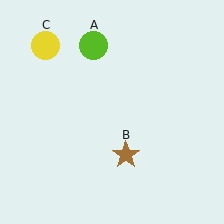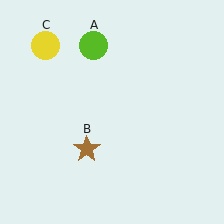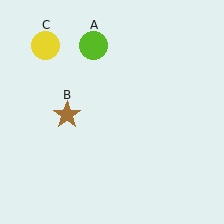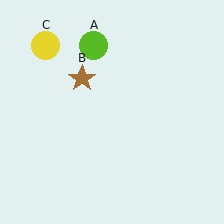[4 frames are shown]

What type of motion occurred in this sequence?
The brown star (object B) rotated clockwise around the center of the scene.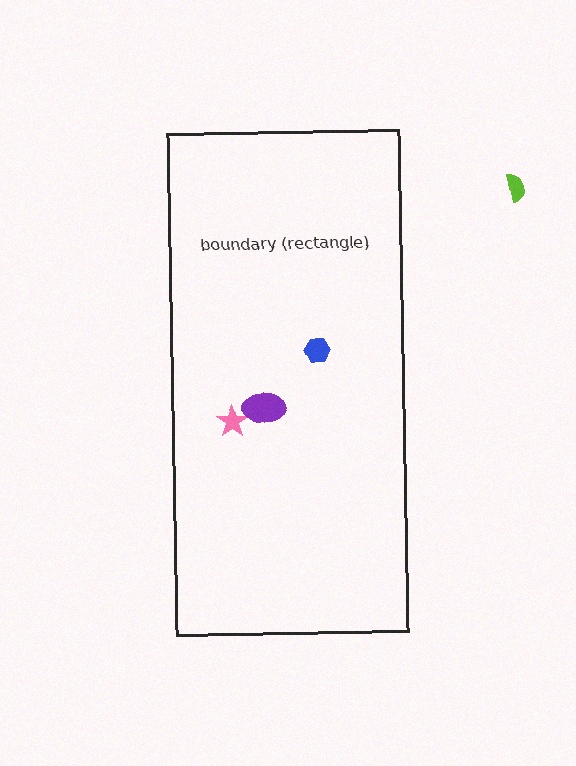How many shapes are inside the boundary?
3 inside, 1 outside.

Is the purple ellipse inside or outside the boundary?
Inside.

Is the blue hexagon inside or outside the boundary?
Inside.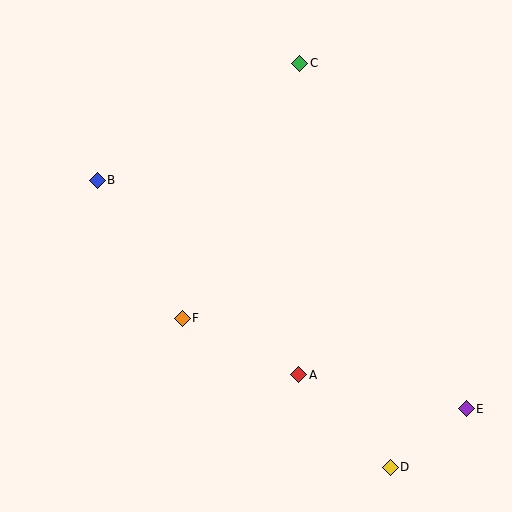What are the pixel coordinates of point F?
Point F is at (182, 318).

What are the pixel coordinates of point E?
Point E is at (466, 409).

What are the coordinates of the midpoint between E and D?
The midpoint between E and D is at (428, 438).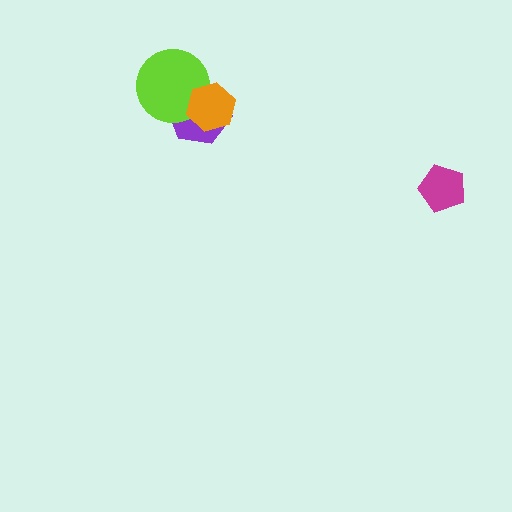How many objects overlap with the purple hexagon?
2 objects overlap with the purple hexagon.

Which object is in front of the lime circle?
The orange hexagon is in front of the lime circle.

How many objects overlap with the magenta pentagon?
0 objects overlap with the magenta pentagon.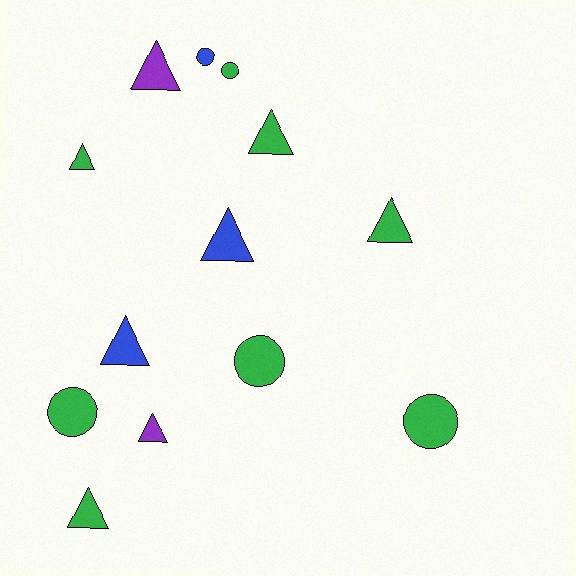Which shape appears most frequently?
Triangle, with 8 objects.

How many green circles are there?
There are 4 green circles.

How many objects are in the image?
There are 13 objects.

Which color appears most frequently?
Green, with 8 objects.